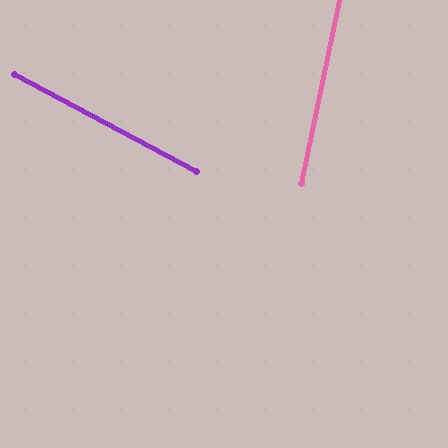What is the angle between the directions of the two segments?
Approximately 74 degrees.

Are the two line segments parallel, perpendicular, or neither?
Neither parallel nor perpendicular — they differ by about 74°.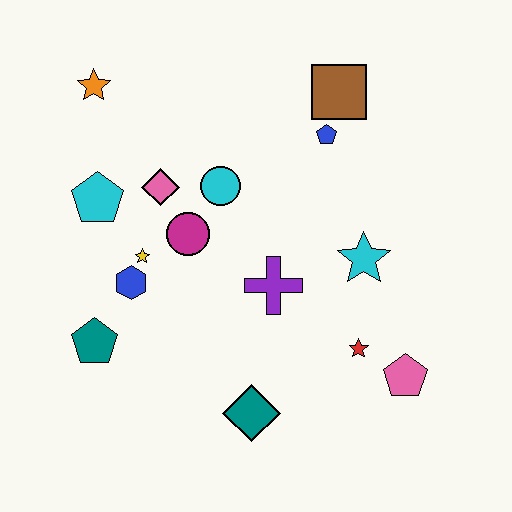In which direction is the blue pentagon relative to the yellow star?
The blue pentagon is to the right of the yellow star.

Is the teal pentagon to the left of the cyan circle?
Yes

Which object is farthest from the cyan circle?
The pink pentagon is farthest from the cyan circle.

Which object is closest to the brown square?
The blue pentagon is closest to the brown square.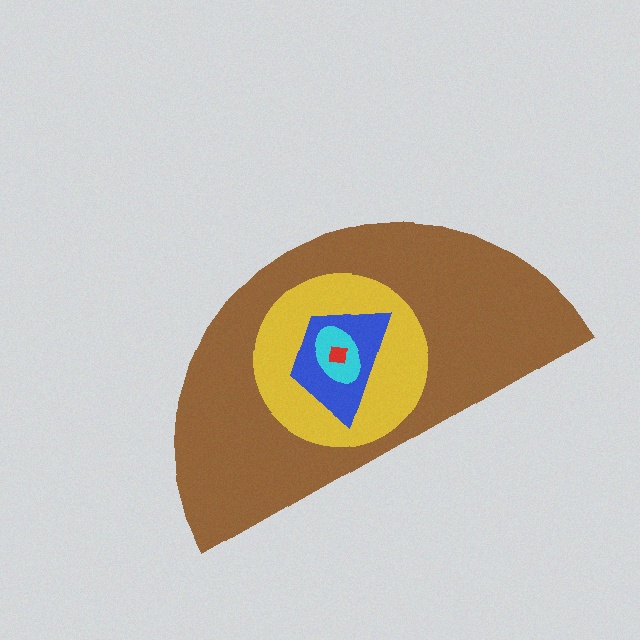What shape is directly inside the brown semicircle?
The yellow circle.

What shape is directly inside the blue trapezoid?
The cyan ellipse.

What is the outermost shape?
The brown semicircle.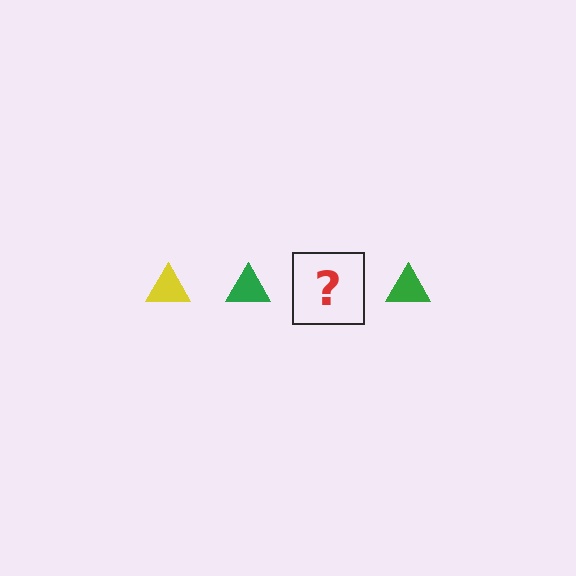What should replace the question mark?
The question mark should be replaced with a yellow triangle.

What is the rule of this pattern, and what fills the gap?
The rule is that the pattern cycles through yellow, green triangles. The gap should be filled with a yellow triangle.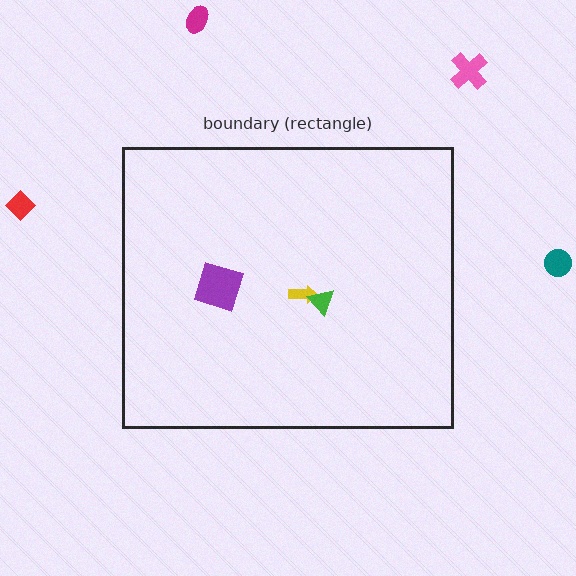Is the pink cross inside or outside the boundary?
Outside.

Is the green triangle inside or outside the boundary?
Inside.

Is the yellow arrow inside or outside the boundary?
Inside.